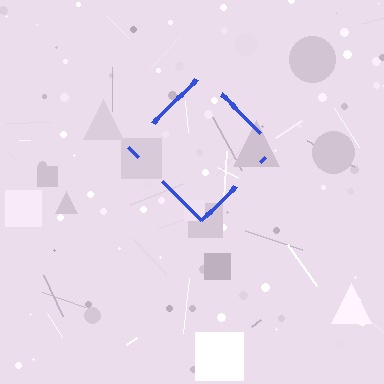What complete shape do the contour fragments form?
The contour fragments form a diamond.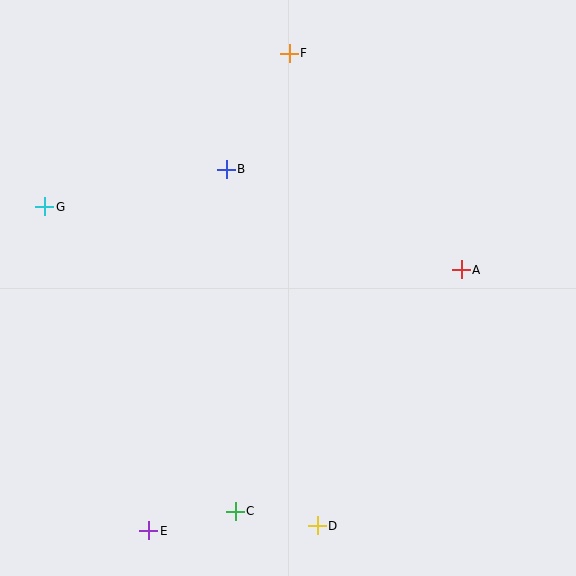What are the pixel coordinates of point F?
Point F is at (289, 53).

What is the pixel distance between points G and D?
The distance between G and D is 419 pixels.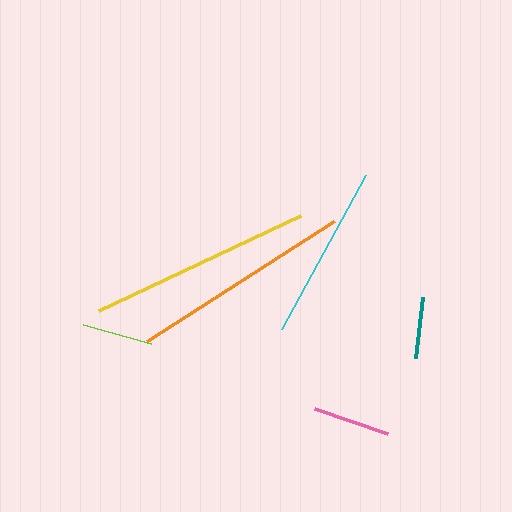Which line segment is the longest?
The yellow line is the longest at approximately 223 pixels.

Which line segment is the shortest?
The teal line is the shortest at approximately 61 pixels.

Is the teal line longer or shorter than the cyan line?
The cyan line is longer than the teal line.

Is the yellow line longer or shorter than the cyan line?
The yellow line is longer than the cyan line.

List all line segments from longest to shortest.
From longest to shortest: yellow, orange, cyan, pink, lime, teal.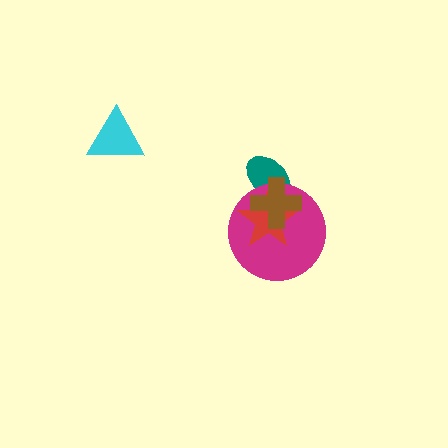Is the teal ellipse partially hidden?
Yes, it is partially covered by another shape.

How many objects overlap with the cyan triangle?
0 objects overlap with the cyan triangle.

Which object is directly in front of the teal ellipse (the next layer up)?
The magenta circle is directly in front of the teal ellipse.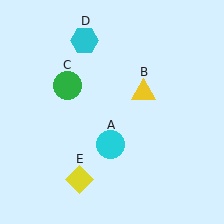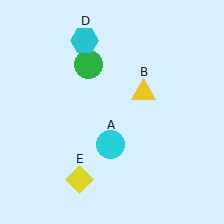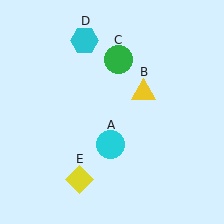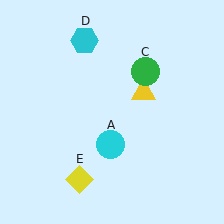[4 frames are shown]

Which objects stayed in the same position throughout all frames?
Cyan circle (object A) and yellow triangle (object B) and cyan hexagon (object D) and yellow diamond (object E) remained stationary.